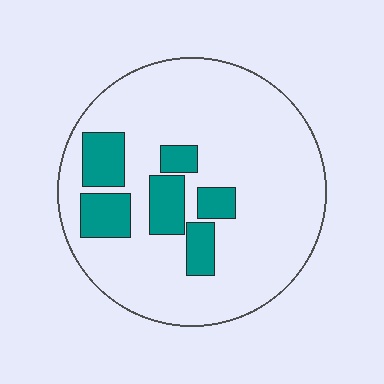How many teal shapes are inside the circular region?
6.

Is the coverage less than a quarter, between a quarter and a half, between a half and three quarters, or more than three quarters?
Less than a quarter.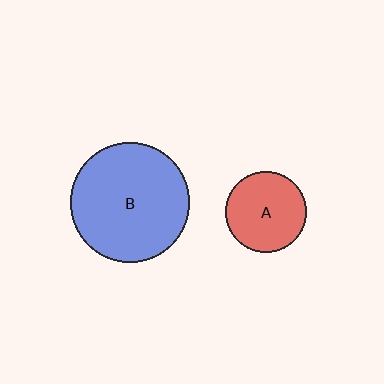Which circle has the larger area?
Circle B (blue).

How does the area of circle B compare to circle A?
Approximately 2.2 times.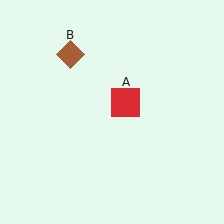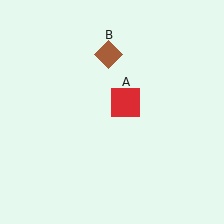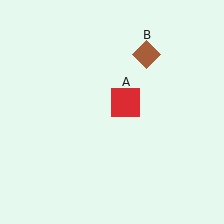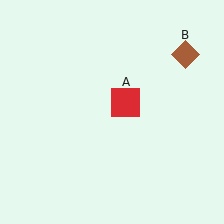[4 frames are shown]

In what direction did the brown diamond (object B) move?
The brown diamond (object B) moved right.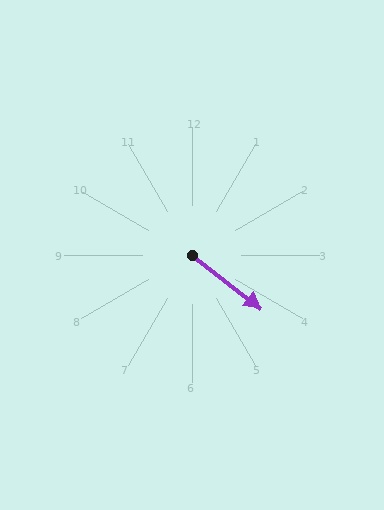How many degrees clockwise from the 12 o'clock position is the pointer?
Approximately 128 degrees.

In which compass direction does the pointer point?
Southeast.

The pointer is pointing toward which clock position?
Roughly 4 o'clock.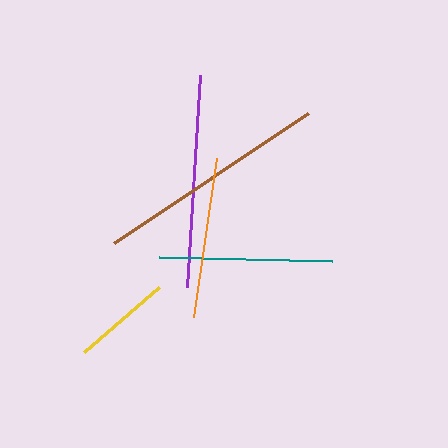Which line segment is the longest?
The brown line is the longest at approximately 234 pixels.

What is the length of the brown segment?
The brown segment is approximately 234 pixels long.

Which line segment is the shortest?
The yellow line is the shortest at approximately 99 pixels.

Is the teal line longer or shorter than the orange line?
The teal line is longer than the orange line.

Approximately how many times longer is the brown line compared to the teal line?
The brown line is approximately 1.3 times the length of the teal line.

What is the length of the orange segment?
The orange segment is approximately 160 pixels long.